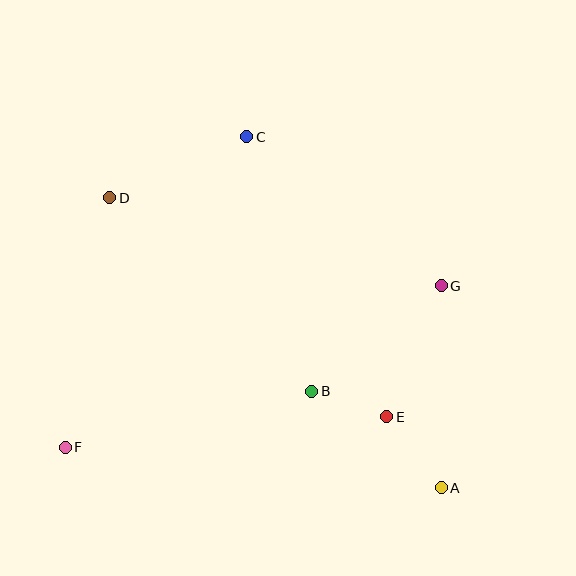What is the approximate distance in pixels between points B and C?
The distance between B and C is approximately 263 pixels.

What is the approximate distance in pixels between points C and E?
The distance between C and E is approximately 313 pixels.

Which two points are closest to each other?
Points B and E are closest to each other.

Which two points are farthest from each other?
Points A and D are farthest from each other.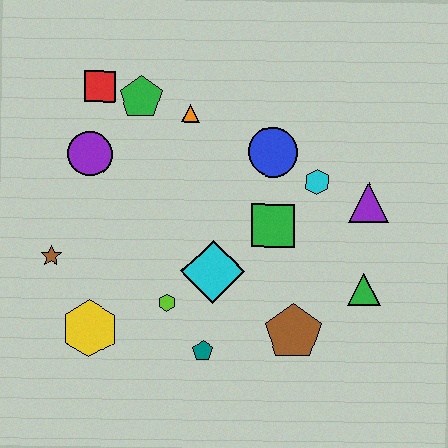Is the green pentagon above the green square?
Yes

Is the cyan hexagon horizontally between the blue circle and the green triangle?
Yes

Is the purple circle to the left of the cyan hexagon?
Yes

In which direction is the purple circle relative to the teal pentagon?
The purple circle is above the teal pentagon.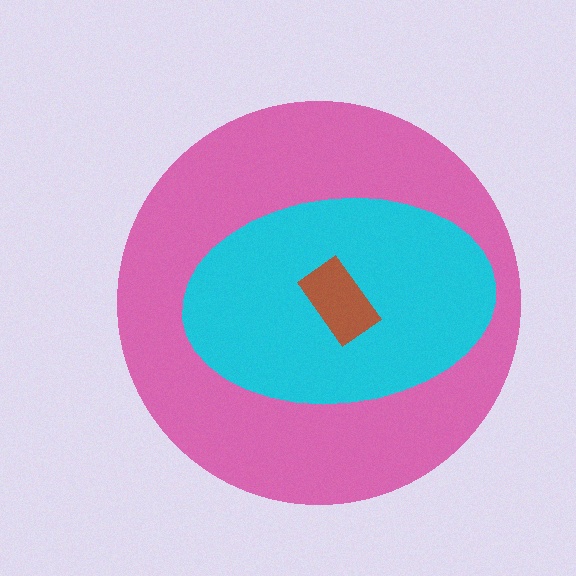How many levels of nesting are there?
3.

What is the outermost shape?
The pink circle.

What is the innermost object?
The brown rectangle.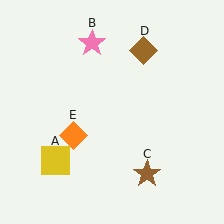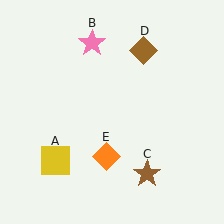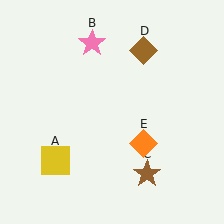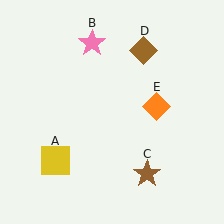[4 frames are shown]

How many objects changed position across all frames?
1 object changed position: orange diamond (object E).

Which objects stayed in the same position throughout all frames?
Yellow square (object A) and pink star (object B) and brown star (object C) and brown diamond (object D) remained stationary.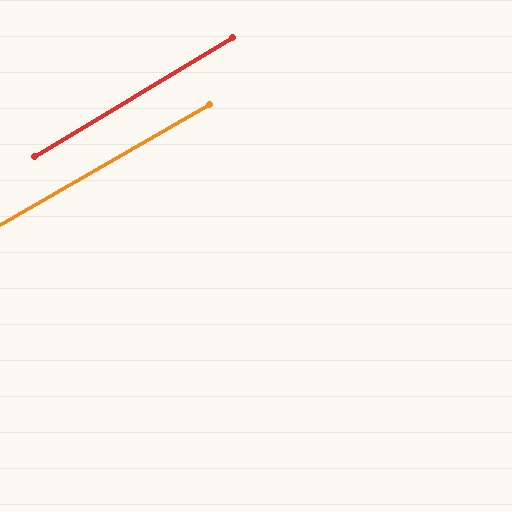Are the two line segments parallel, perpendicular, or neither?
Parallel — their directions differ by only 1.3°.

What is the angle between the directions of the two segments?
Approximately 1 degree.